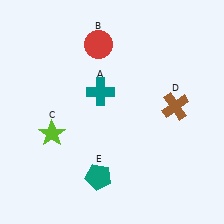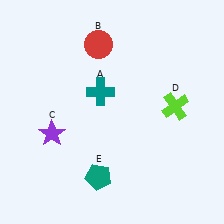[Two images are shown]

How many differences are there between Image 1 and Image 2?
There are 2 differences between the two images.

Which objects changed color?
C changed from lime to purple. D changed from brown to lime.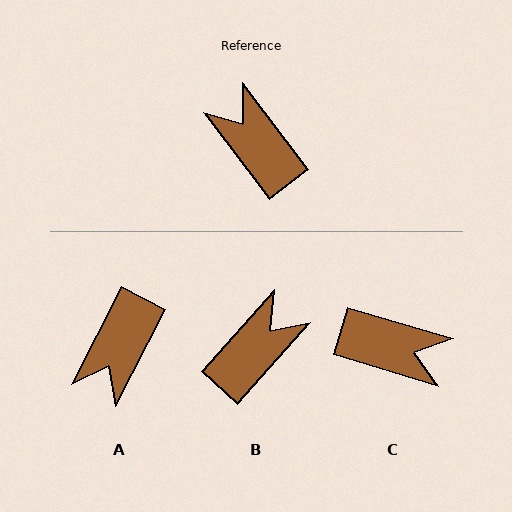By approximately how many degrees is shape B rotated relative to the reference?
Approximately 79 degrees clockwise.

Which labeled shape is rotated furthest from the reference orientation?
C, about 144 degrees away.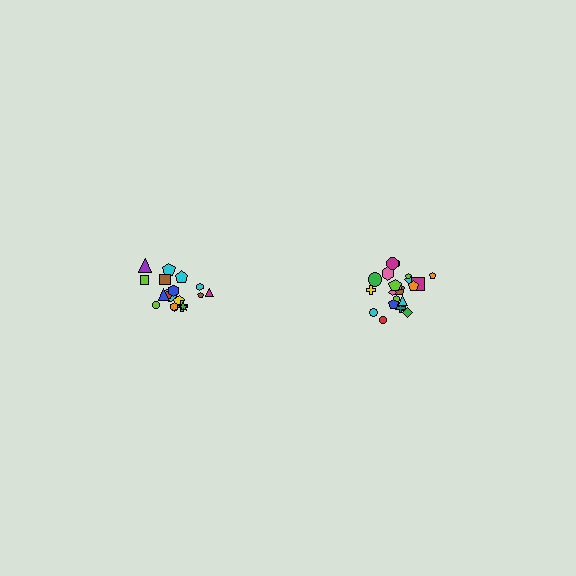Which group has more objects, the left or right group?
The right group.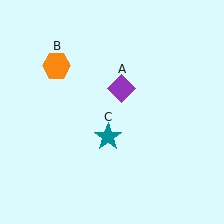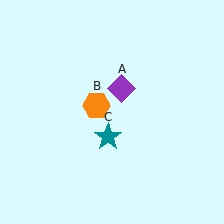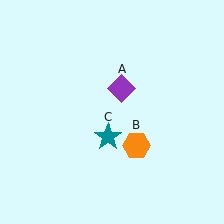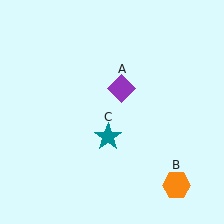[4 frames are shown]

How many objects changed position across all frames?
1 object changed position: orange hexagon (object B).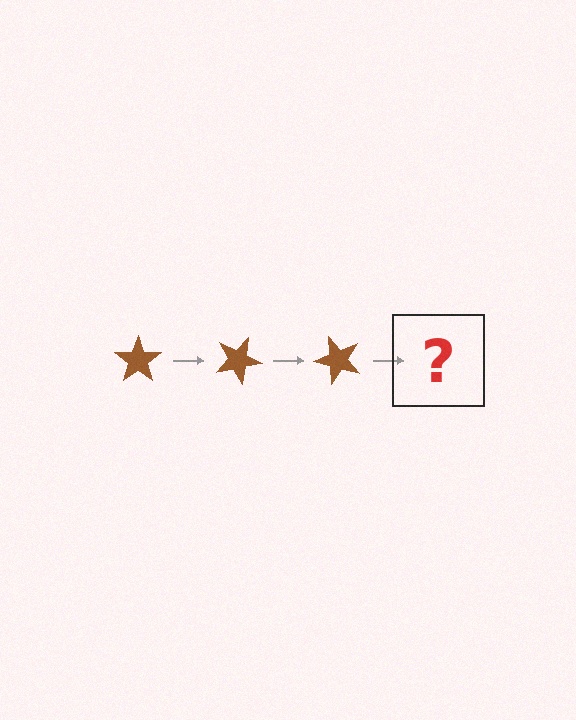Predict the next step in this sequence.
The next step is a brown star rotated 75 degrees.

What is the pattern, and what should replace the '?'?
The pattern is that the star rotates 25 degrees each step. The '?' should be a brown star rotated 75 degrees.